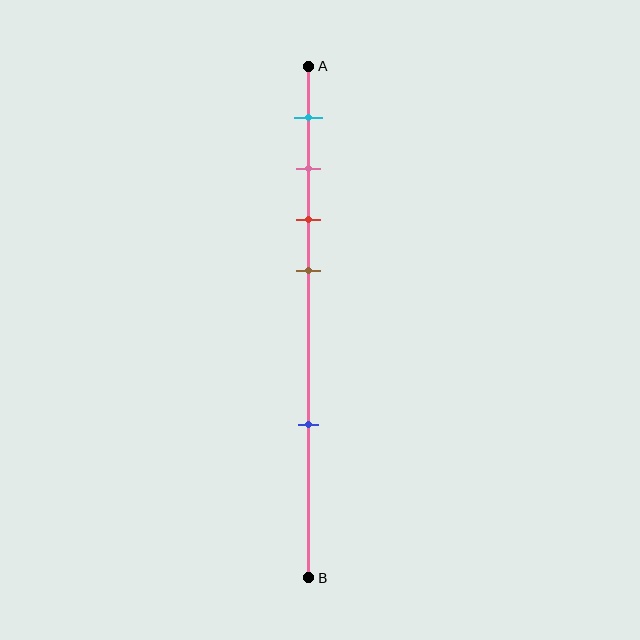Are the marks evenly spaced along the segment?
No, the marks are not evenly spaced.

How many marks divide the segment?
There are 5 marks dividing the segment.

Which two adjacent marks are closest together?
The pink and red marks are the closest adjacent pair.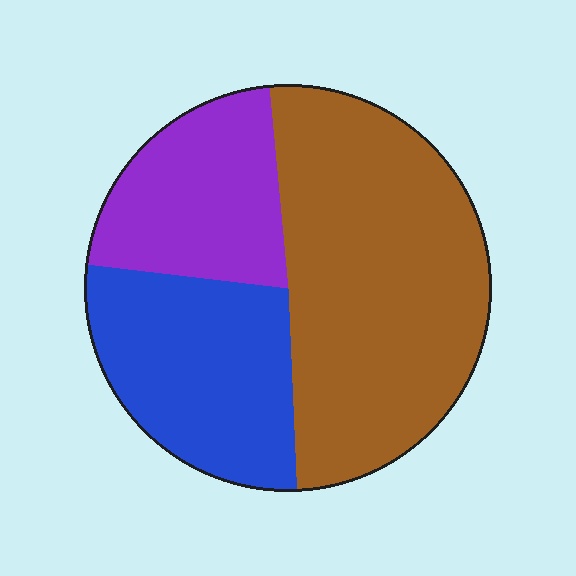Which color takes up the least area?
Purple, at roughly 20%.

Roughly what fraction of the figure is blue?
Blue covers roughly 30% of the figure.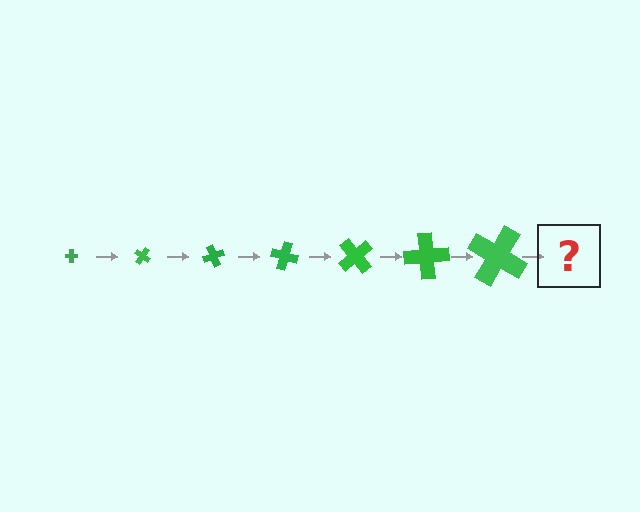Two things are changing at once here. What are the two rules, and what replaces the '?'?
The two rules are that the cross grows larger each step and it rotates 35 degrees each step. The '?' should be a cross, larger than the previous one and rotated 245 degrees from the start.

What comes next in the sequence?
The next element should be a cross, larger than the previous one and rotated 245 degrees from the start.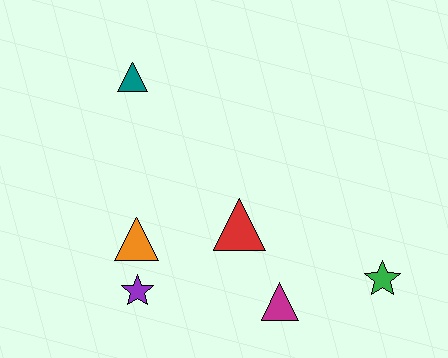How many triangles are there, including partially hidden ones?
There are 4 triangles.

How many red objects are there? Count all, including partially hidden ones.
There is 1 red object.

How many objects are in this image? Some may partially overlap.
There are 6 objects.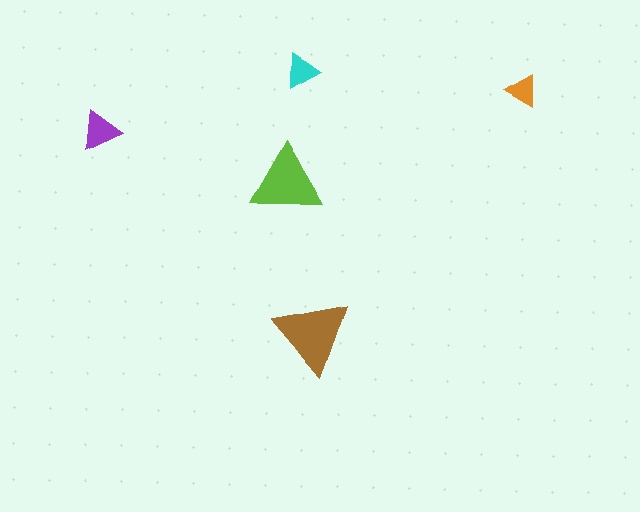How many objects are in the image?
There are 5 objects in the image.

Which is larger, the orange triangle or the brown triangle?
The brown one.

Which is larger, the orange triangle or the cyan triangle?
The cyan one.